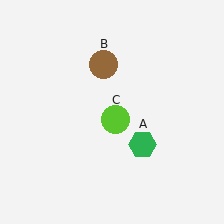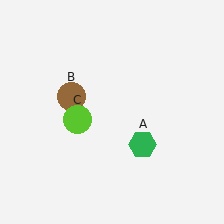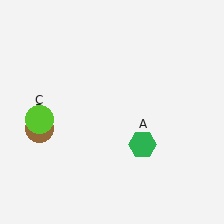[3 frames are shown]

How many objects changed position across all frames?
2 objects changed position: brown circle (object B), lime circle (object C).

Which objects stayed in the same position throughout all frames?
Green hexagon (object A) remained stationary.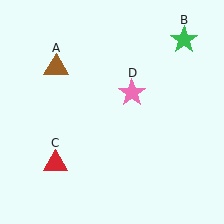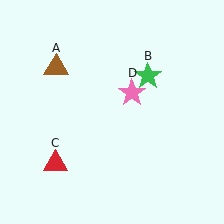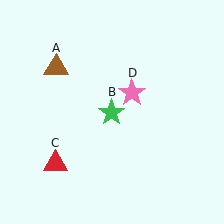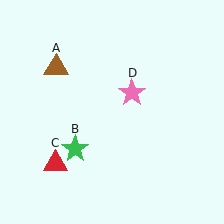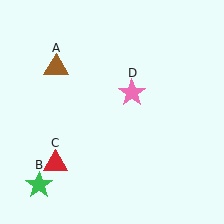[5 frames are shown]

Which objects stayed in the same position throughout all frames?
Brown triangle (object A) and red triangle (object C) and pink star (object D) remained stationary.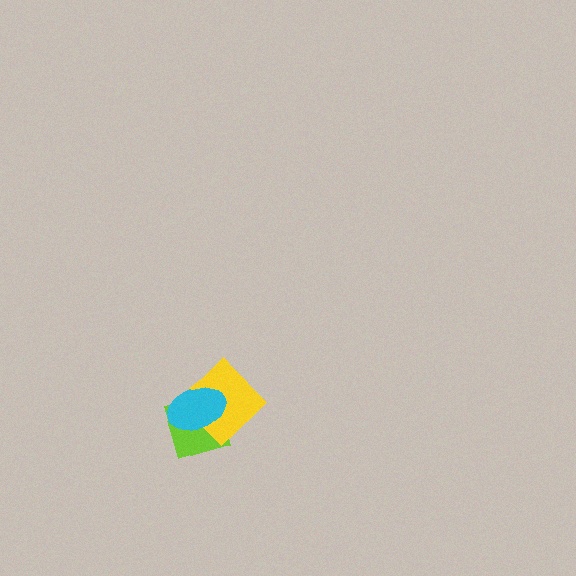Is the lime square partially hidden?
Yes, it is partially covered by another shape.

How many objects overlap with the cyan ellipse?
2 objects overlap with the cyan ellipse.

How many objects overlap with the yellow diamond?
2 objects overlap with the yellow diamond.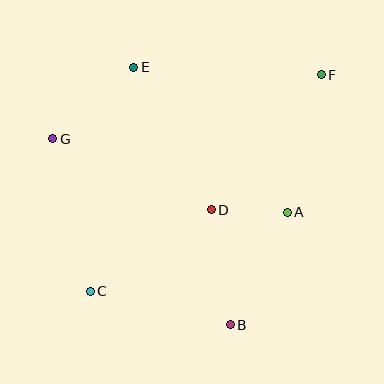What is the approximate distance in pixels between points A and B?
The distance between A and B is approximately 126 pixels.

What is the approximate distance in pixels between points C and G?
The distance between C and G is approximately 157 pixels.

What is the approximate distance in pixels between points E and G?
The distance between E and G is approximately 108 pixels.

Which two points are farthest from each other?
Points C and F are farthest from each other.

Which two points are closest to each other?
Points A and D are closest to each other.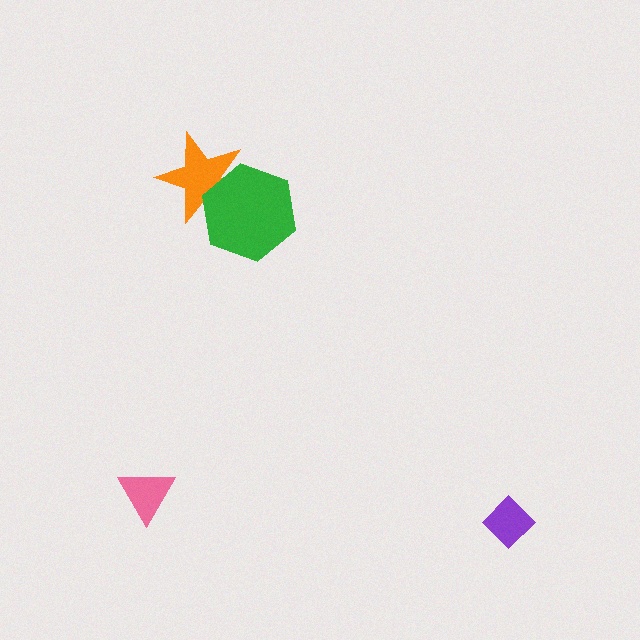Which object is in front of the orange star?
The green hexagon is in front of the orange star.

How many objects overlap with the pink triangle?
0 objects overlap with the pink triangle.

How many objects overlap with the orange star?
1 object overlaps with the orange star.